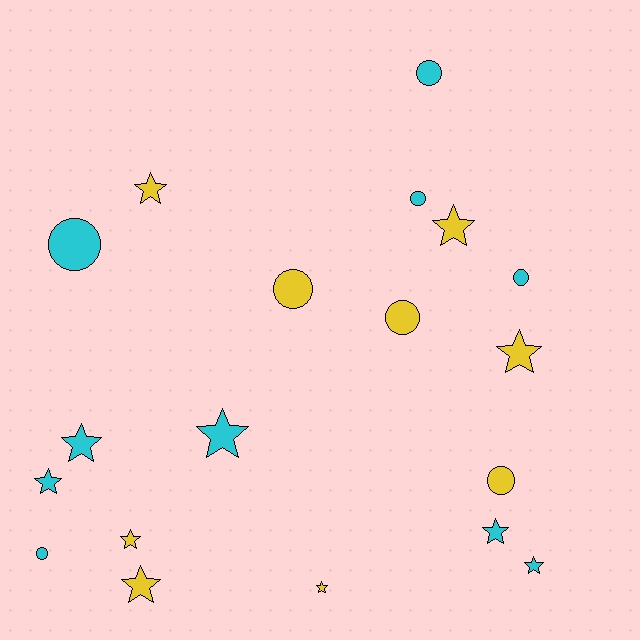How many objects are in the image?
There are 19 objects.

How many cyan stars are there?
There are 5 cyan stars.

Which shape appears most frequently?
Star, with 11 objects.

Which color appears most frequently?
Cyan, with 10 objects.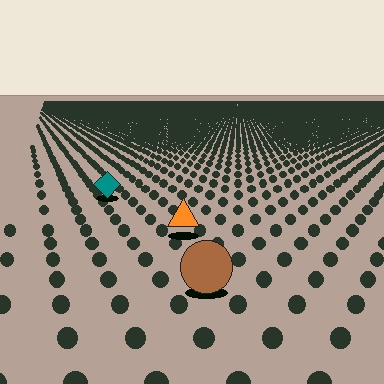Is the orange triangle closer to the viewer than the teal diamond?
Yes. The orange triangle is closer — you can tell from the texture gradient: the ground texture is coarser near it.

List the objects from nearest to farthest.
From nearest to farthest: the brown circle, the orange triangle, the teal diamond.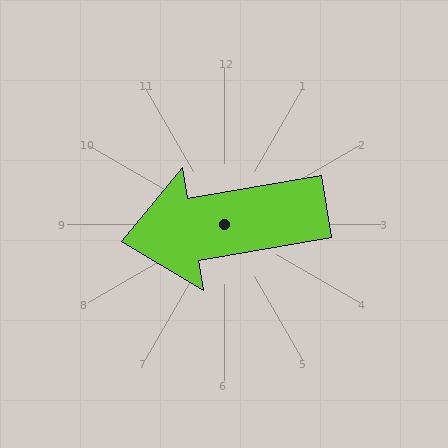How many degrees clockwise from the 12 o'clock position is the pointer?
Approximately 260 degrees.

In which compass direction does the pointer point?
West.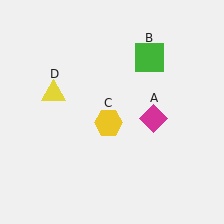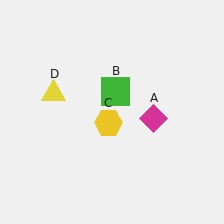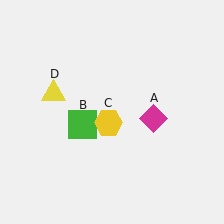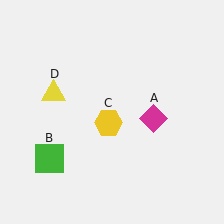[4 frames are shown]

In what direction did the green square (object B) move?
The green square (object B) moved down and to the left.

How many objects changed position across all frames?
1 object changed position: green square (object B).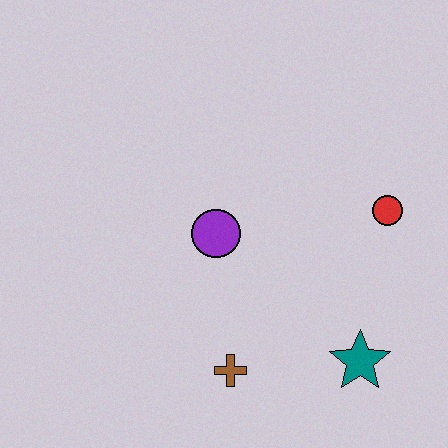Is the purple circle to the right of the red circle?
No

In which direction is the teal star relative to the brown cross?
The teal star is to the right of the brown cross.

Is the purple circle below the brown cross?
No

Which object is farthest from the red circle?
The brown cross is farthest from the red circle.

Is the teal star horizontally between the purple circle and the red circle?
Yes